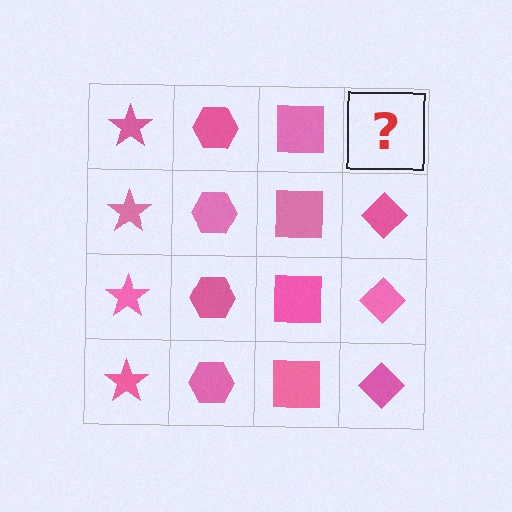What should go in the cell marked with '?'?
The missing cell should contain a pink diamond.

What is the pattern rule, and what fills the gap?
The rule is that each column has a consistent shape. The gap should be filled with a pink diamond.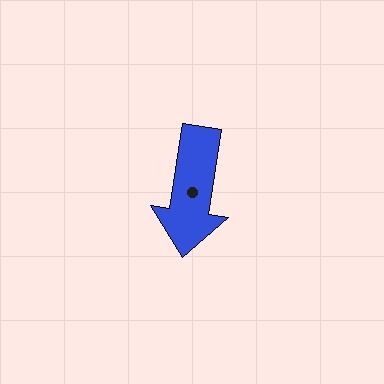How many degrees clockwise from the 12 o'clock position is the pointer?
Approximately 189 degrees.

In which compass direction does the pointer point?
South.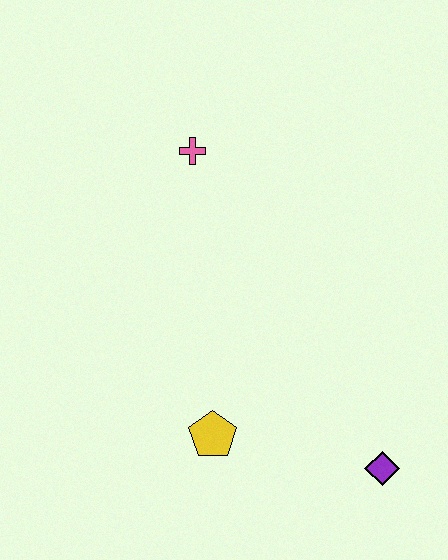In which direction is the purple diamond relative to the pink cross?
The purple diamond is below the pink cross.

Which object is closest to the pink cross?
The yellow pentagon is closest to the pink cross.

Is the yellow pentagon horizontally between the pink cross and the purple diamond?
Yes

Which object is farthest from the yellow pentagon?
The pink cross is farthest from the yellow pentagon.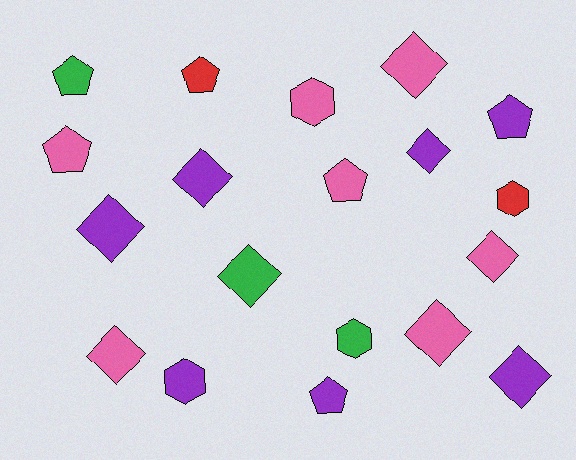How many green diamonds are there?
There is 1 green diamond.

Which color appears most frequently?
Purple, with 7 objects.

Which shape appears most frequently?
Diamond, with 9 objects.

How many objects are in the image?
There are 19 objects.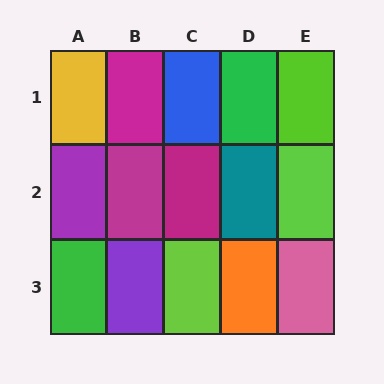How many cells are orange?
1 cell is orange.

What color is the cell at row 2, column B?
Magenta.